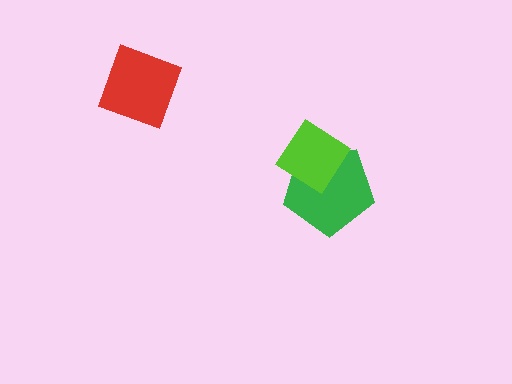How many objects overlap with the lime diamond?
1 object overlaps with the lime diamond.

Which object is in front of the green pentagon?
The lime diamond is in front of the green pentagon.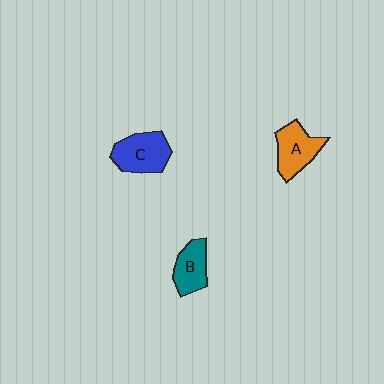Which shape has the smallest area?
Shape B (teal).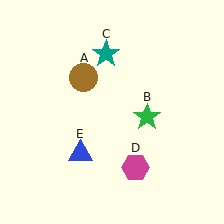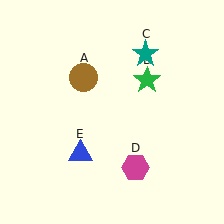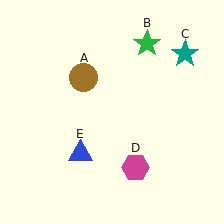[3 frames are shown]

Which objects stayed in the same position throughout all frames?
Brown circle (object A) and magenta hexagon (object D) and blue triangle (object E) remained stationary.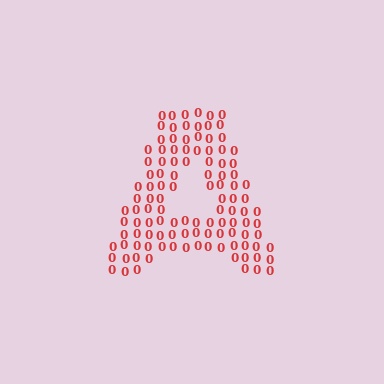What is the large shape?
The large shape is the letter A.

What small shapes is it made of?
It is made of small digit 0's.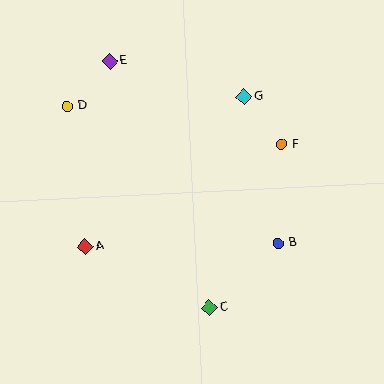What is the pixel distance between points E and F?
The distance between E and F is 191 pixels.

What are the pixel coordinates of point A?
Point A is at (85, 247).